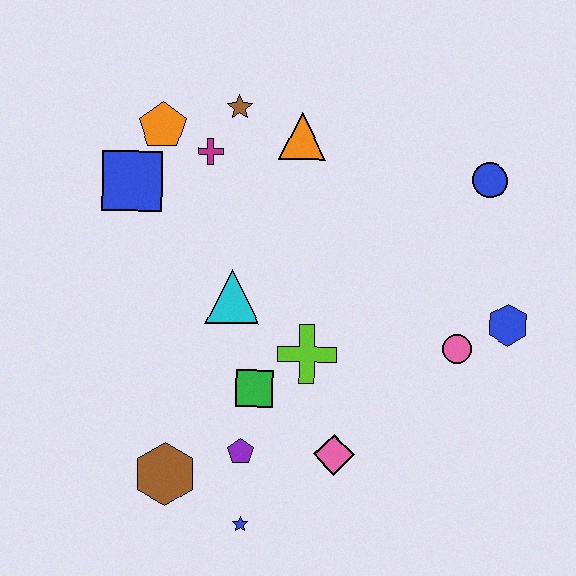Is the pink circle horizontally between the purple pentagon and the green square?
No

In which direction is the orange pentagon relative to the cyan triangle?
The orange pentagon is above the cyan triangle.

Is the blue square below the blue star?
No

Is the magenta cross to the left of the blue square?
No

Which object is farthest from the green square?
The blue circle is farthest from the green square.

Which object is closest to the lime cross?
The green square is closest to the lime cross.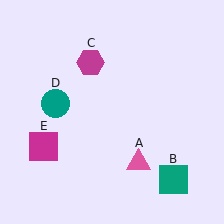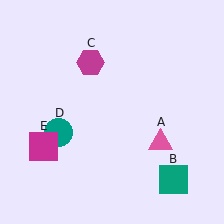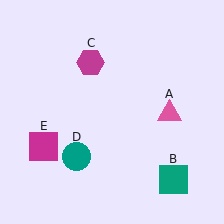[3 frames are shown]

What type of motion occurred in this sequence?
The pink triangle (object A), teal circle (object D) rotated counterclockwise around the center of the scene.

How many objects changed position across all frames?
2 objects changed position: pink triangle (object A), teal circle (object D).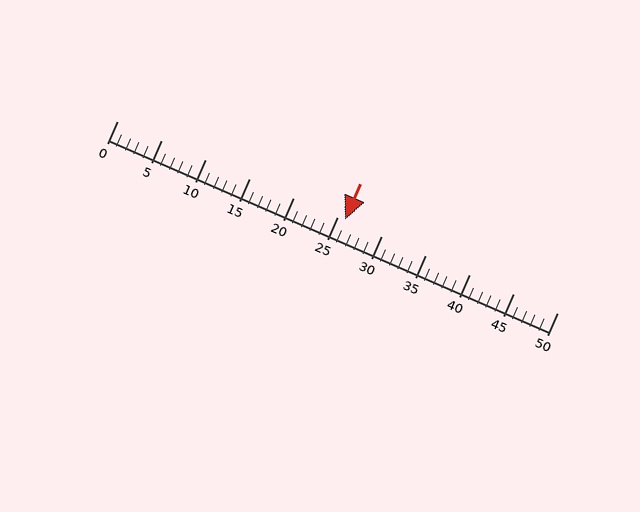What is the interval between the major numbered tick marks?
The major tick marks are spaced 5 units apart.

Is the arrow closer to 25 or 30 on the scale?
The arrow is closer to 25.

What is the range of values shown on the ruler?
The ruler shows values from 0 to 50.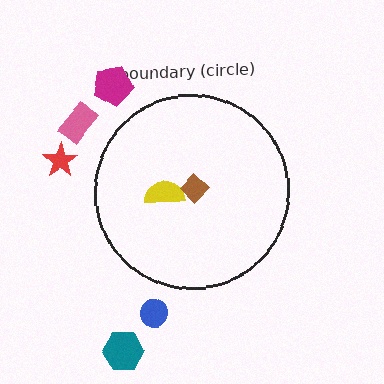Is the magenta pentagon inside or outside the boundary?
Outside.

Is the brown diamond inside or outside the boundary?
Inside.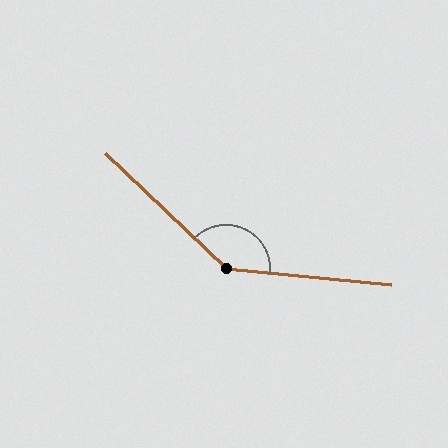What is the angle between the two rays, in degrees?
Approximately 142 degrees.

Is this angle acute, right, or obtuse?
It is obtuse.